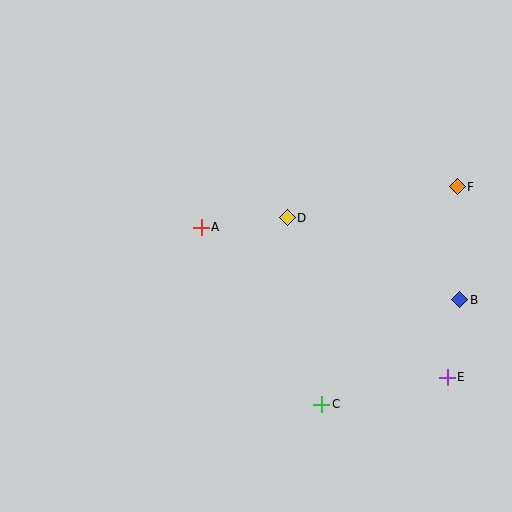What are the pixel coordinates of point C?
Point C is at (322, 404).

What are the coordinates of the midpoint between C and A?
The midpoint between C and A is at (262, 316).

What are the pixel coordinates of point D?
Point D is at (287, 218).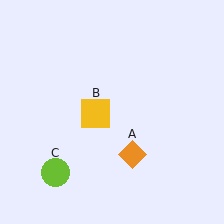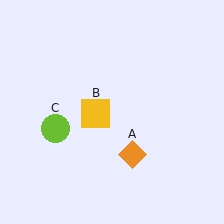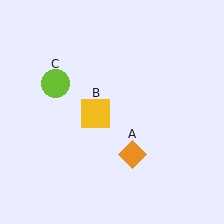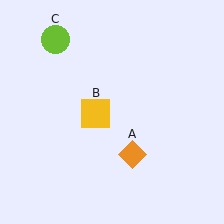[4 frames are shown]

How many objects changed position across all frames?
1 object changed position: lime circle (object C).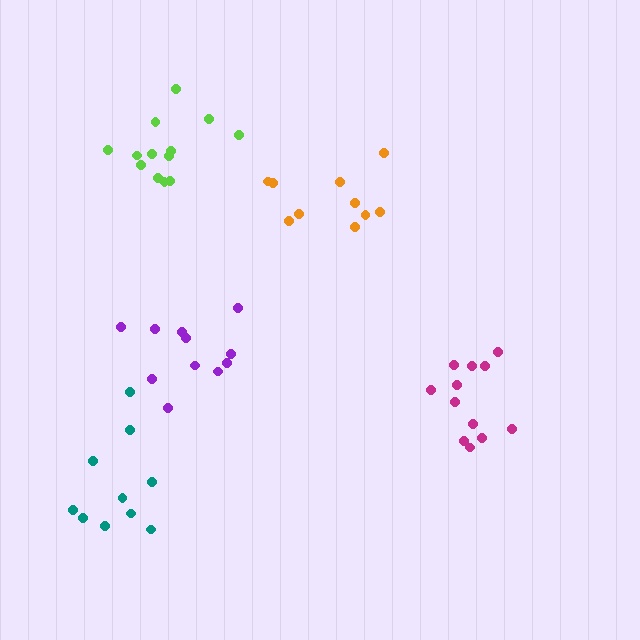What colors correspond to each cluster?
The clusters are colored: magenta, lime, orange, teal, purple.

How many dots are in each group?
Group 1: 12 dots, Group 2: 13 dots, Group 3: 10 dots, Group 4: 10 dots, Group 5: 11 dots (56 total).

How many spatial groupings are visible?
There are 5 spatial groupings.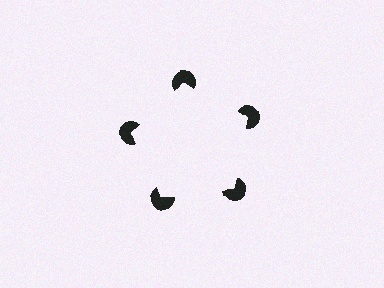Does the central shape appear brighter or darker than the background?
It typically appears slightly brighter than the background, even though no actual brightness change is drawn.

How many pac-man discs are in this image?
There are 5 — one at each vertex of the illusory pentagon.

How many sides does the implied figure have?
5 sides.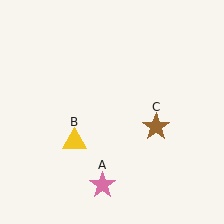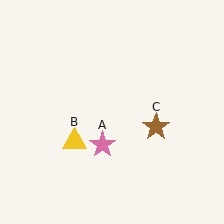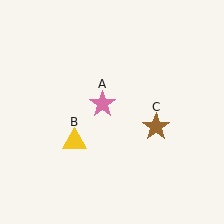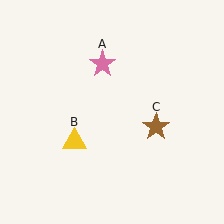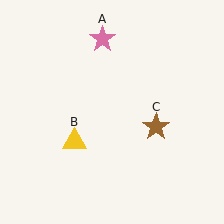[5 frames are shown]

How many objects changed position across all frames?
1 object changed position: pink star (object A).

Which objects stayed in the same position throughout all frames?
Yellow triangle (object B) and brown star (object C) remained stationary.